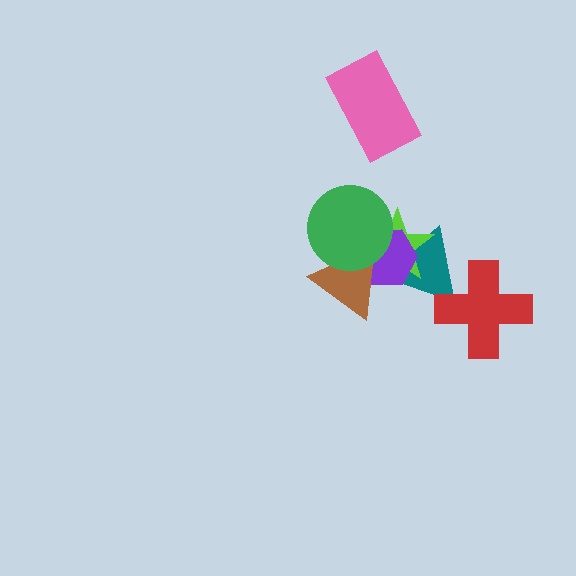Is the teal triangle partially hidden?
Yes, it is partially covered by another shape.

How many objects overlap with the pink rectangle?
0 objects overlap with the pink rectangle.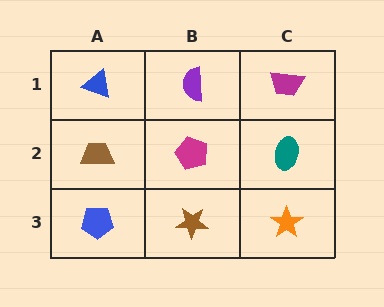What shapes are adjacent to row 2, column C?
A magenta trapezoid (row 1, column C), an orange star (row 3, column C), a magenta pentagon (row 2, column B).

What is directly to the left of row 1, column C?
A purple semicircle.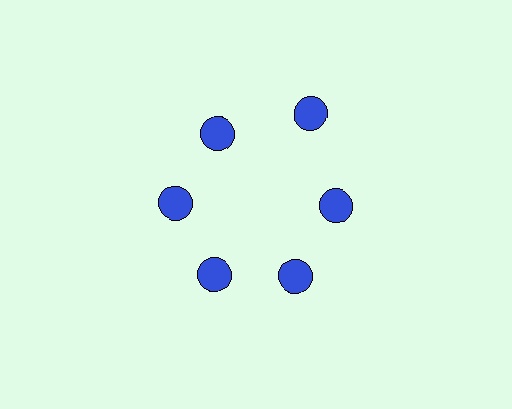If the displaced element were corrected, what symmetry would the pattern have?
It would have 6-fold rotational symmetry — the pattern would map onto itself every 60 degrees.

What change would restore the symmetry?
The symmetry would be restored by moving it inward, back onto the ring so that all 6 circles sit at equal angles and equal distance from the center.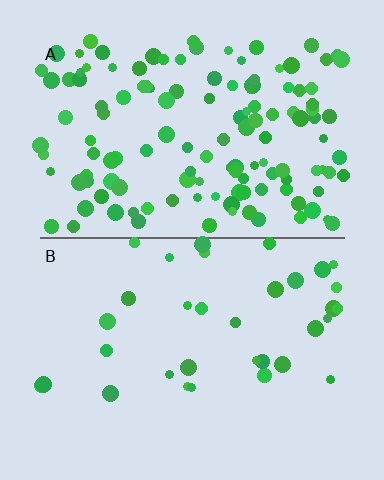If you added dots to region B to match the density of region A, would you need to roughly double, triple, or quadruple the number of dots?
Approximately quadruple.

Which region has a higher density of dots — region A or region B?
A (the top).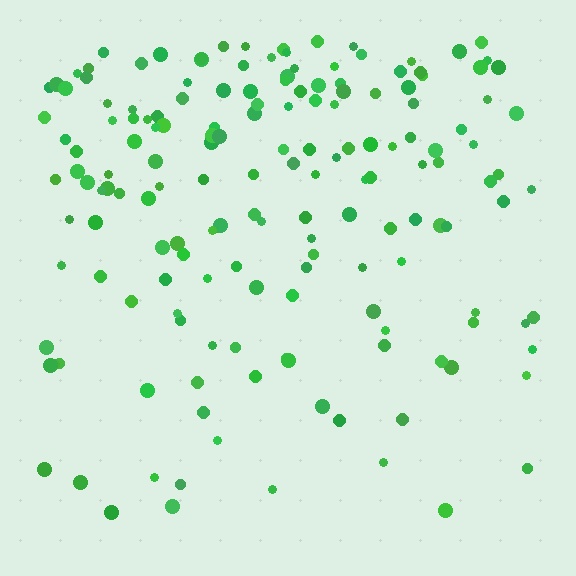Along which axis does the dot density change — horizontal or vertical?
Vertical.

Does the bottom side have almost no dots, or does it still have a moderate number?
Still a moderate number, just noticeably fewer than the top.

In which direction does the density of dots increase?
From bottom to top, with the top side densest.